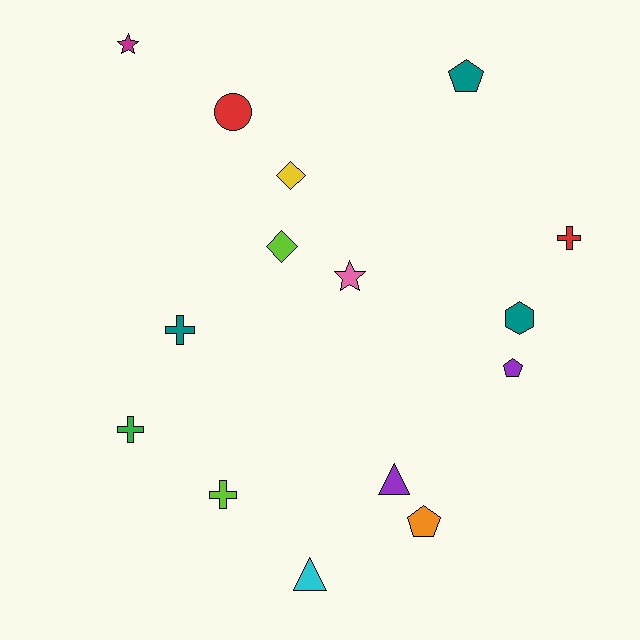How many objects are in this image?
There are 15 objects.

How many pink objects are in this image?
There is 1 pink object.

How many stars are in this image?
There are 2 stars.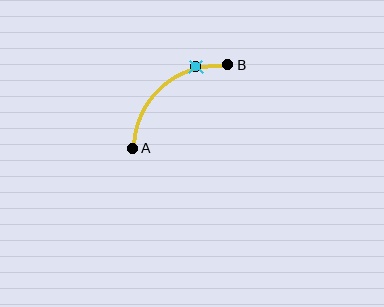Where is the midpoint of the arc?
The arc midpoint is the point on the curve farthest from the straight line joining A and B. It sits above and to the left of that line.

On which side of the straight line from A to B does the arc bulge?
The arc bulges above and to the left of the straight line connecting A and B.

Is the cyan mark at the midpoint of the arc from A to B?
No. The cyan mark lies on the arc but is closer to endpoint B. The arc midpoint would be at the point on the curve equidistant along the arc from both A and B.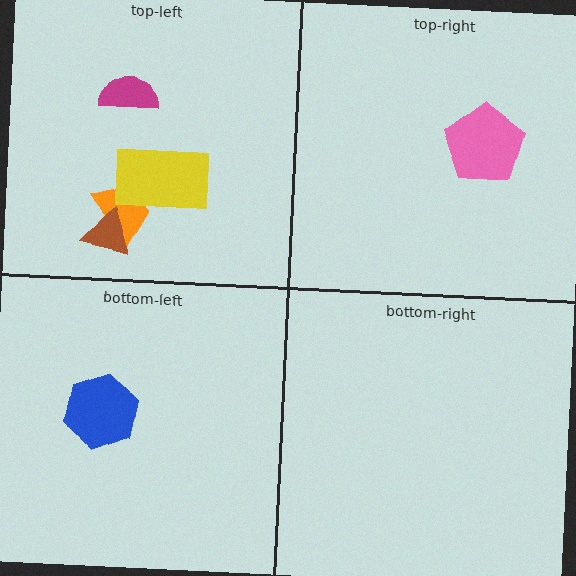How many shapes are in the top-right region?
1.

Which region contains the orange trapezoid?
The top-left region.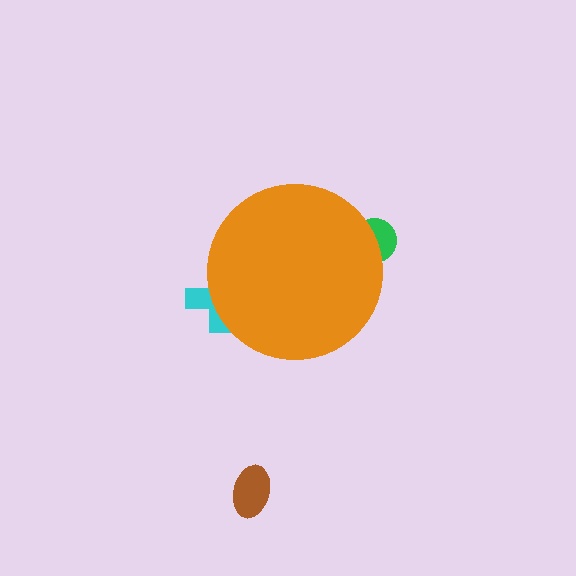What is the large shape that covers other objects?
An orange circle.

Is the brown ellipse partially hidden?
No, the brown ellipse is fully visible.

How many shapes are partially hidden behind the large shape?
2 shapes are partially hidden.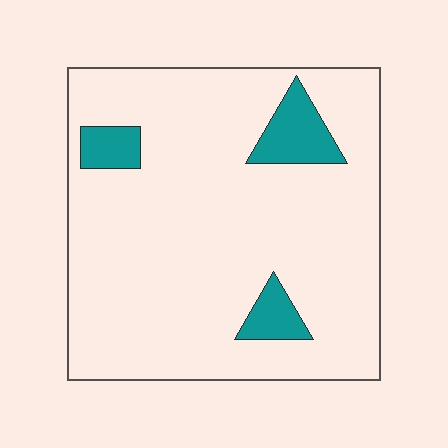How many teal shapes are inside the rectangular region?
3.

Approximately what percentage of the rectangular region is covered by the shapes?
Approximately 10%.